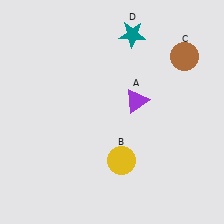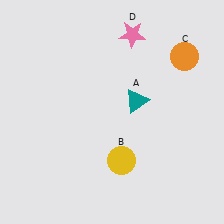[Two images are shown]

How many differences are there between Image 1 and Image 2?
There are 3 differences between the two images.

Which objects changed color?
A changed from purple to teal. C changed from brown to orange. D changed from teal to pink.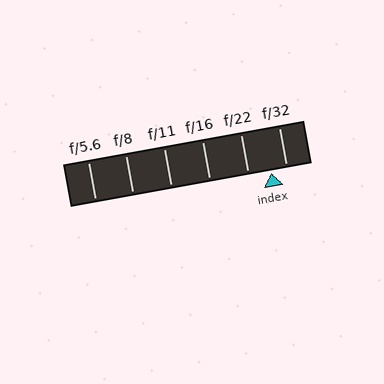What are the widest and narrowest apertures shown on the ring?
The widest aperture shown is f/5.6 and the narrowest is f/32.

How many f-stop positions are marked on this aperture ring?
There are 6 f-stop positions marked.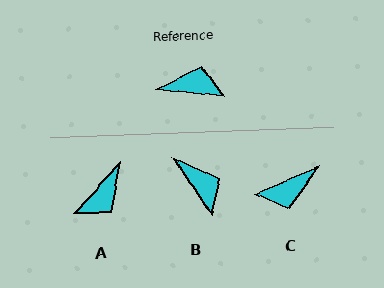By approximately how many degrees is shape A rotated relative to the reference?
Approximately 126 degrees clockwise.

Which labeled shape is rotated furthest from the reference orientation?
C, about 151 degrees away.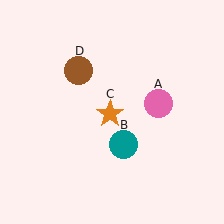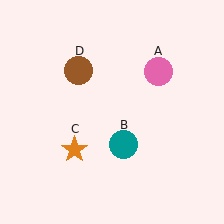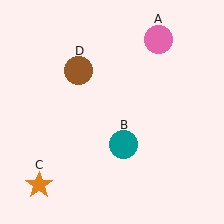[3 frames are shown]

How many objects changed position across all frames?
2 objects changed position: pink circle (object A), orange star (object C).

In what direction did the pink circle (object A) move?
The pink circle (object A) moved up.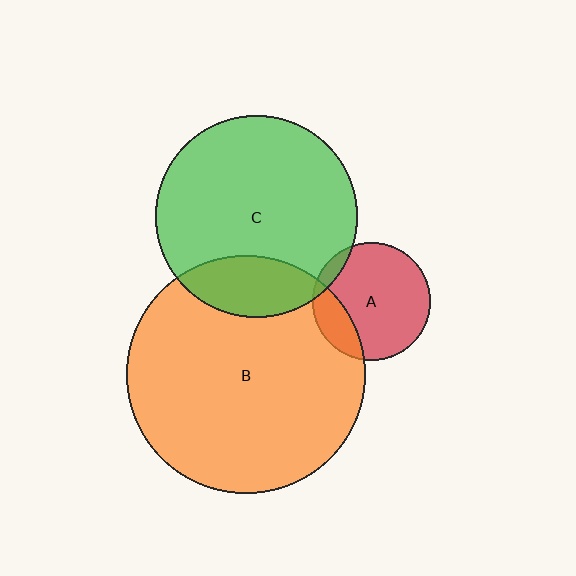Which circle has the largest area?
Circle B (orange).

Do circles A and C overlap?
Yes.